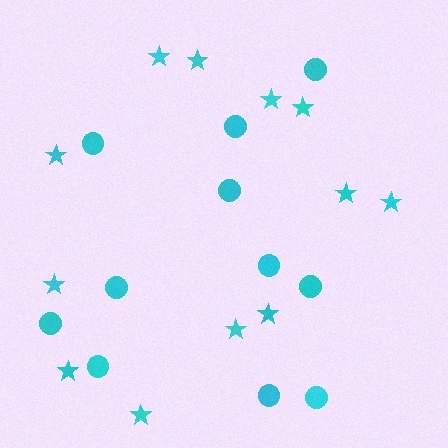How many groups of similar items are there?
There are 2 groups: one group of stars (12) and one group of circles (11).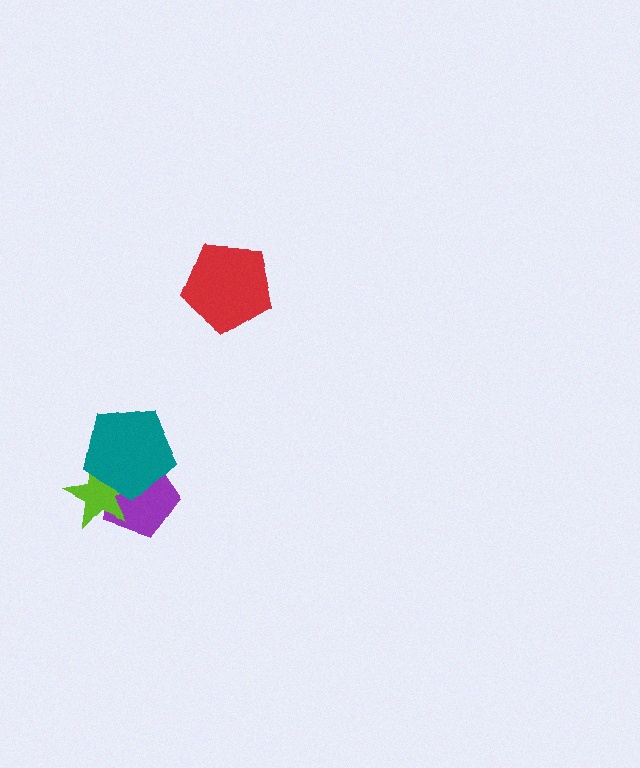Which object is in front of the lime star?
The teal pentagon is in front of the lime star.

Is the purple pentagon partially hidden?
Yes, it is partially covered by another shape.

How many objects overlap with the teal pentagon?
2 objects overlap with the teal pentagon.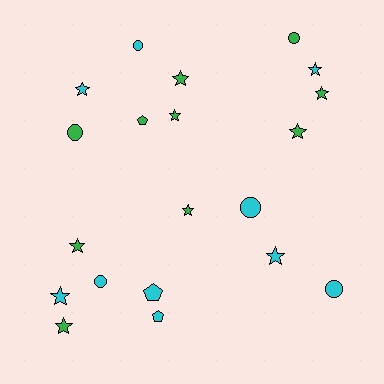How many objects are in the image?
There are 20 objects.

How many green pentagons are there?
There is 1 green pentagon.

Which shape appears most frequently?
Star, with 11 objects.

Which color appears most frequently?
Green, with 10 objects.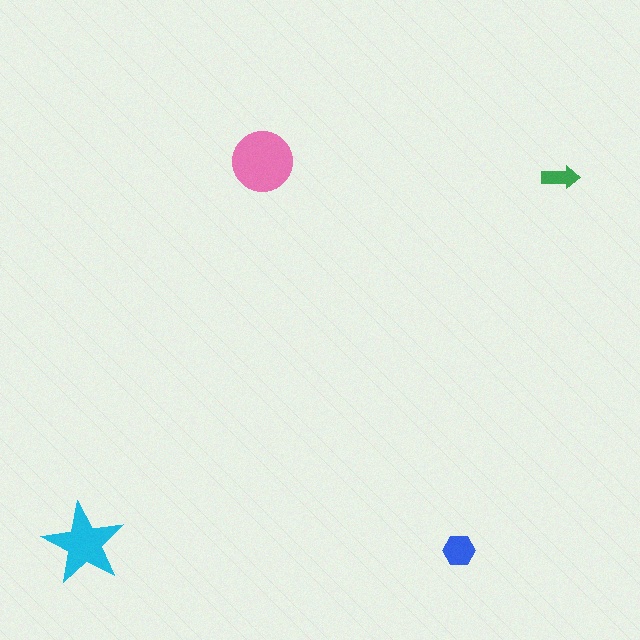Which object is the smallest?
The green arrow.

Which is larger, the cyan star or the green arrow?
The cyan star.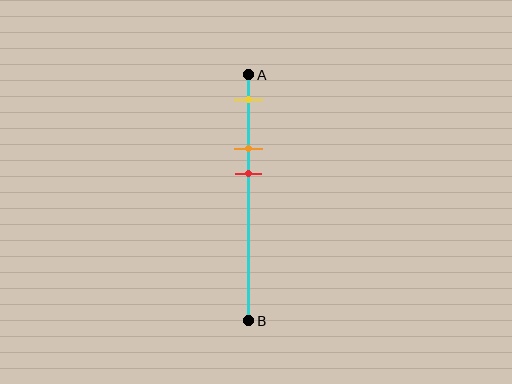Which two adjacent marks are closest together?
The orange and red marks are the closest adjacent pair.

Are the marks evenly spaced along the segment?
Yes, the marks are approximately evenly spaced.